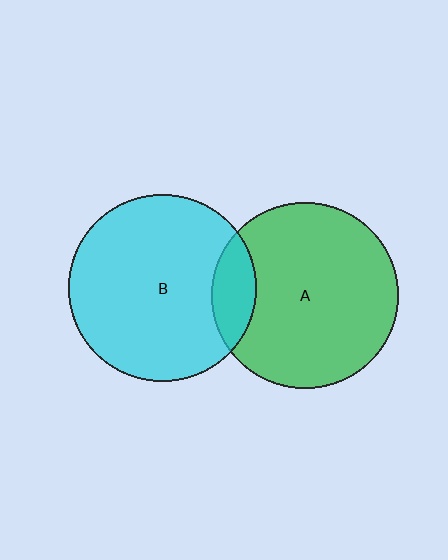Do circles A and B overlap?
Yes.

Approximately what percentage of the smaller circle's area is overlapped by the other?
Approximately 15%.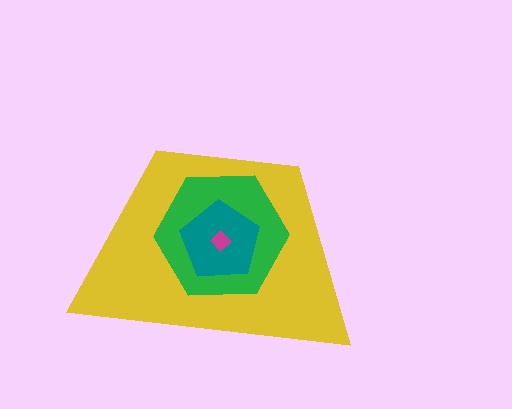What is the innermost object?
The magenta diamond.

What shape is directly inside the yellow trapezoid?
The green hexagon.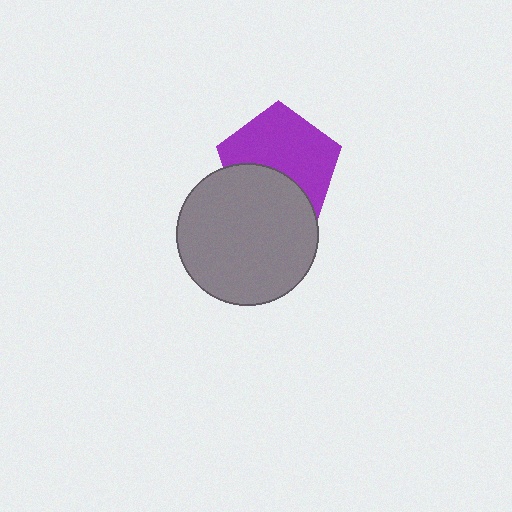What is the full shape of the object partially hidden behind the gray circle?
The partially hidden object is a purple pentagon.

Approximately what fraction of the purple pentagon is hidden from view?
Roughly 37% of the purple pentagon is hidden behind the gray circle.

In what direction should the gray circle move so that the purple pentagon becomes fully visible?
The gray circle should move down. That is the shortest direction to clear the overlap and leave the purple pentagon fully visible.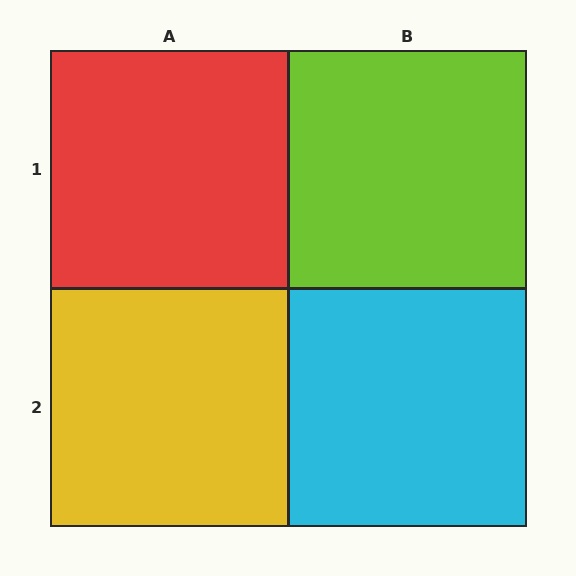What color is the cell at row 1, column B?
Lime.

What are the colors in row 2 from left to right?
Yellow, cyan.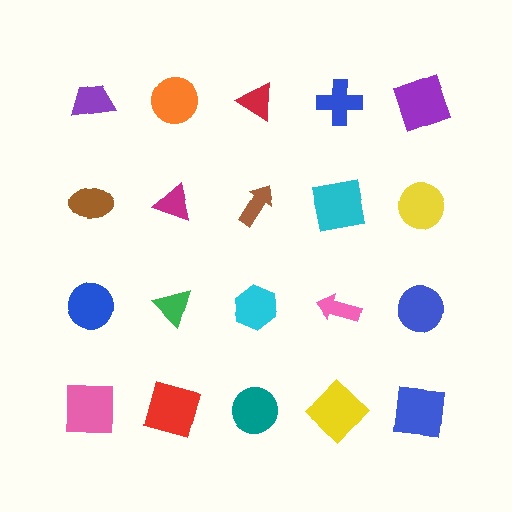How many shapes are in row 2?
5 shapes.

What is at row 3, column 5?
A blue circle.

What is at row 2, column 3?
A brown arrow.